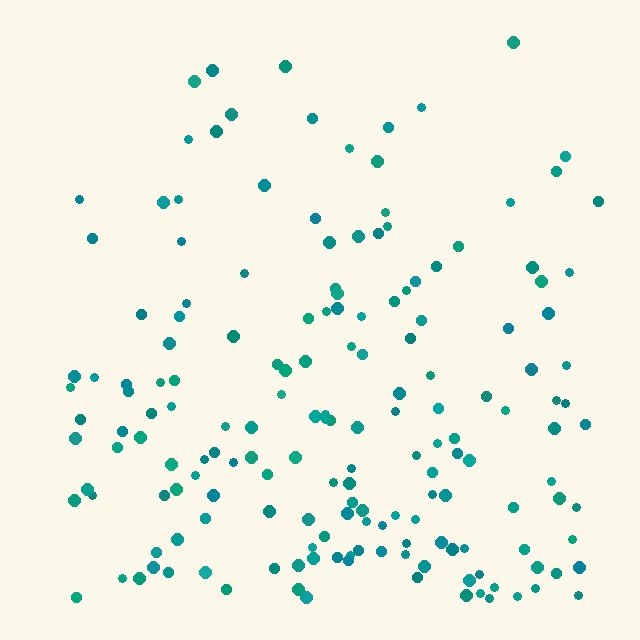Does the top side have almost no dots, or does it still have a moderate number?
Still a moderate number, just noticeably fewer than the bottom.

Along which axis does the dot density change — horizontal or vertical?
Vertical.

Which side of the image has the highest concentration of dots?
The bottom.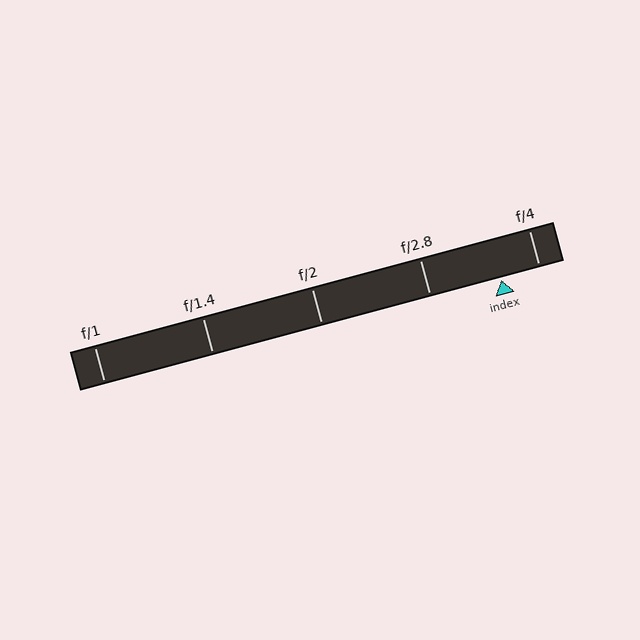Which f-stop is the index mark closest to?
The index mark is closest to f/4.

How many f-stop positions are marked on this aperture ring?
There are 5 f-stop positions marked.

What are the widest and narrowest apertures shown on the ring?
The widest aperture shown is f/1 and the narrowest is f/4.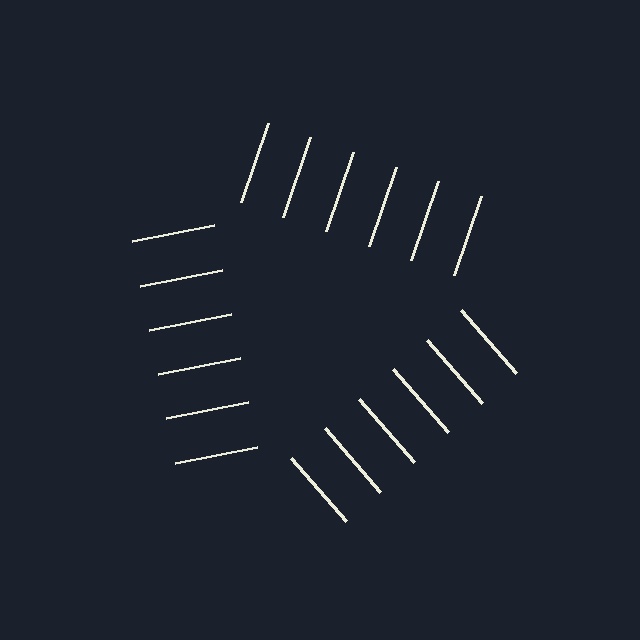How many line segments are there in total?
18 — 6 along each of the 3 edges.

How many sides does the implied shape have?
3 sides — the line-ends trace a triangle.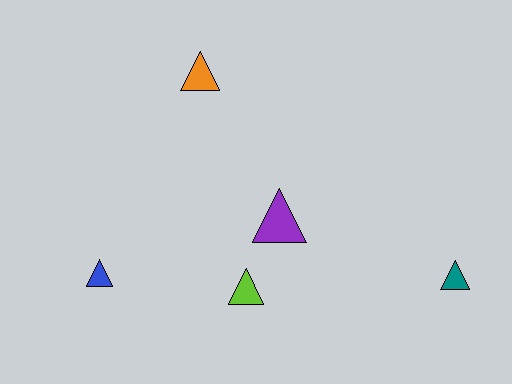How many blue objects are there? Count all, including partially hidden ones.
There is 1 blue object.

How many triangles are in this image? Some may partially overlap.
There are 5 triangles.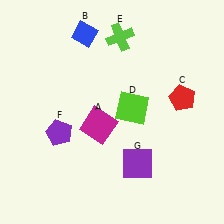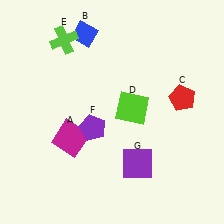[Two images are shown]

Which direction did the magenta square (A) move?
The magenta square (A) moved left.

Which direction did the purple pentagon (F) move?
The purple pentagon (F) moved right.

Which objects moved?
The objects that moved are: the magenta square (A), the lime cross (E), the purple pentagon (F).